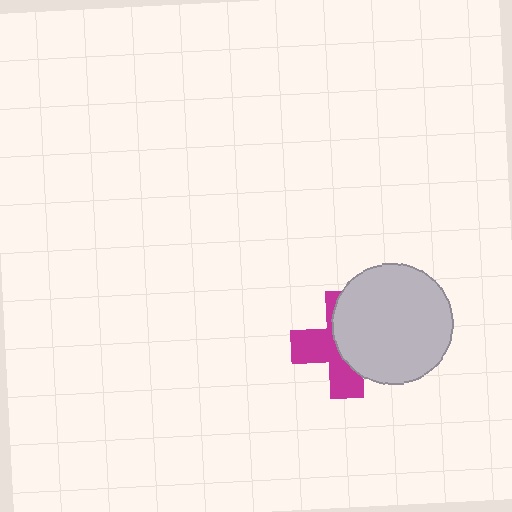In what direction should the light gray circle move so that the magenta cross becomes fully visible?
The light gray circle should move right. That is the shortest direction to clear the overlap and leave the magenta cross fully visible.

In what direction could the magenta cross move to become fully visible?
The magenta cross could move left. That would shift it out from behind the light gray circle entirely.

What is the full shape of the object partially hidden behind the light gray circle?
The partially hidden object is a magenta cross.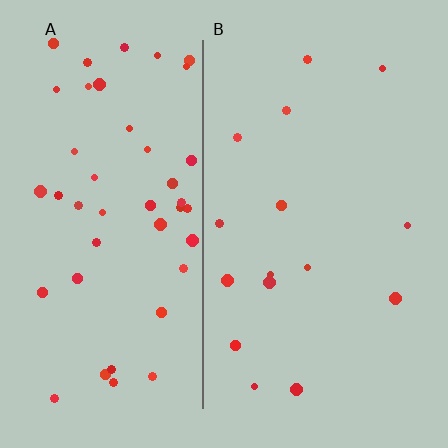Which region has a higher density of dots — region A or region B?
A (the left).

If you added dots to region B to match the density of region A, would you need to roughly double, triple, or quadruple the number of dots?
Approximately triple.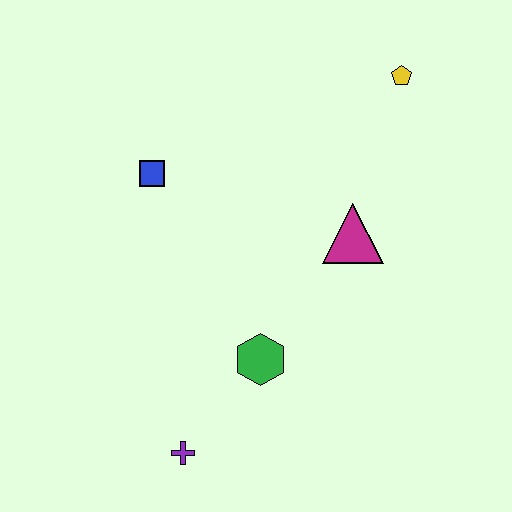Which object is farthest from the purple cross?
The yellow pentagon is farthest from the purple cross.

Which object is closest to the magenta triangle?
The green hexagon is closest to the magenta triangle.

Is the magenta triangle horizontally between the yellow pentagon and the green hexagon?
Yes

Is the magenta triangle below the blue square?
Yes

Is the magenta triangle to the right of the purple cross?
Yes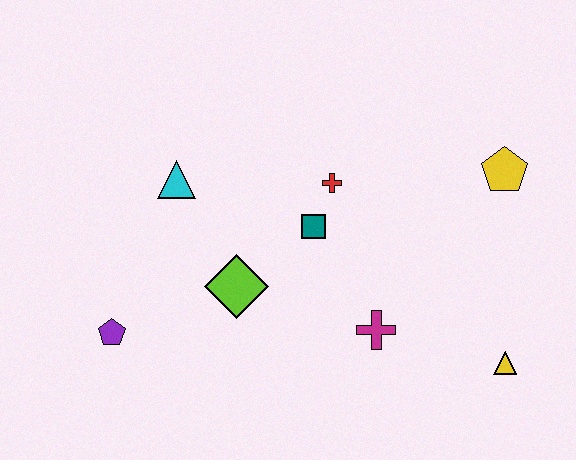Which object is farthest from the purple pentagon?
The yellow pentagon is farthest from the purple pentagon.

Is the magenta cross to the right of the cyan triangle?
Yes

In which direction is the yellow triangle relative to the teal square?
The yellow triangle is to the right of the teal square.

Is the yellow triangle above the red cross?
No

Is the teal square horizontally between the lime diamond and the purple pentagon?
No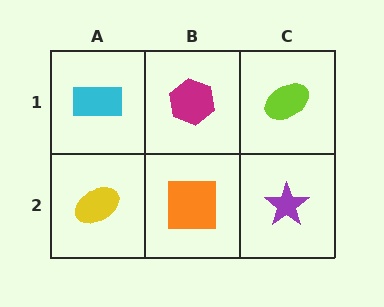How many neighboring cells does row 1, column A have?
2.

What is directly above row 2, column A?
A cyan rectangle.